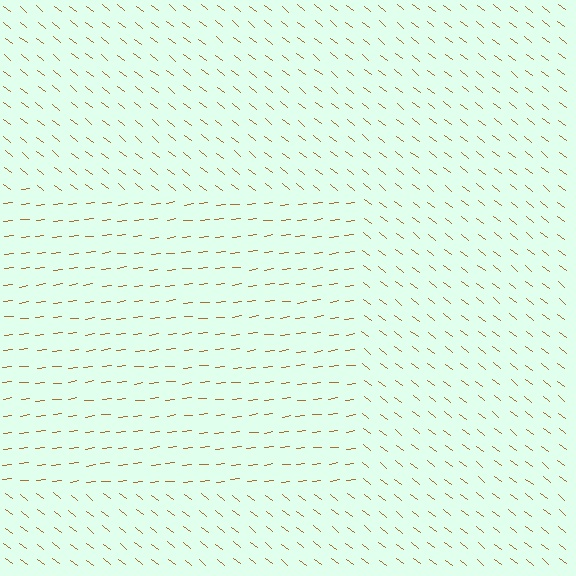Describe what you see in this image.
The image is filled with small brown line segments. A rectangle region in the image has lines oriented differently from the surrounding lines, creating a visible texture boundary.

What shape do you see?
I see a rectangle.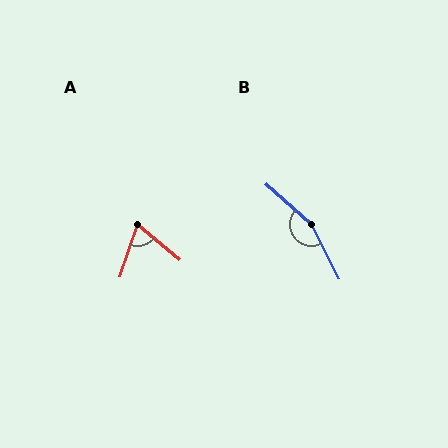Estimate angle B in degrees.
Approximately 159 degrees.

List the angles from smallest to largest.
A (69°), B (159°).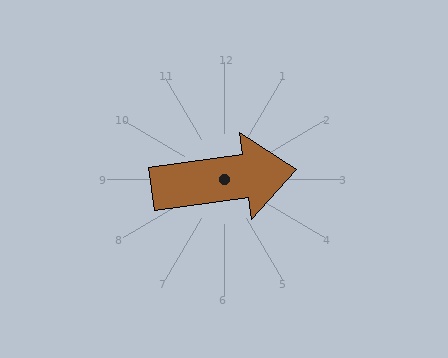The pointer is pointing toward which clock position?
Roughly 3 o'clock.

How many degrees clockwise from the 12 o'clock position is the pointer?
Approximately 82 degrees.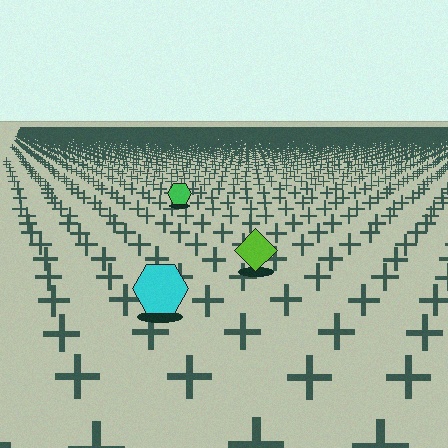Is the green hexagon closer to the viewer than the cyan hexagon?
No. The cyan hexagon is closer — you can tell from the texture gradient: the ground texture is coarser near it.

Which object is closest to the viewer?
The cyan hexagon is closest. The texture marks near it are larger and more spread out.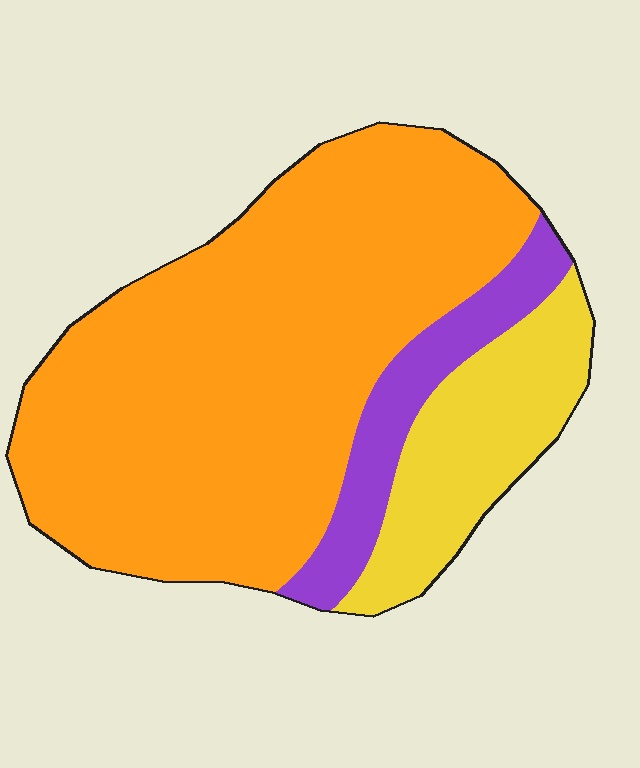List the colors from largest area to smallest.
From largest to smallest: orange, yellow, purple.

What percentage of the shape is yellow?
Yellow covers around 20% of the shape.